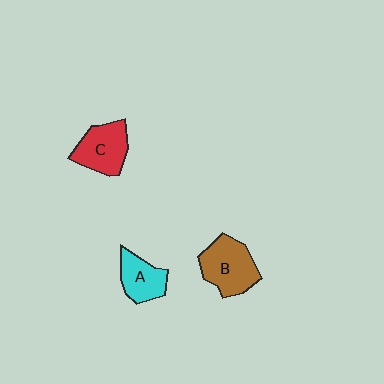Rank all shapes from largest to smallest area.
From largest to smallest: B (brown), C (red), A (cyan).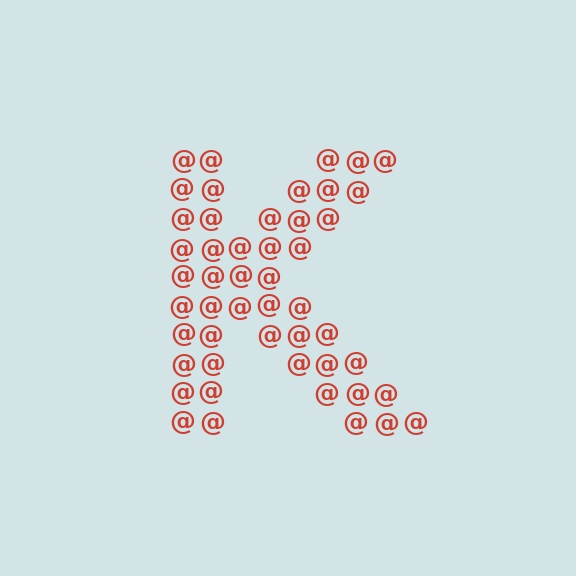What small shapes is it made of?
It is made of small at signs.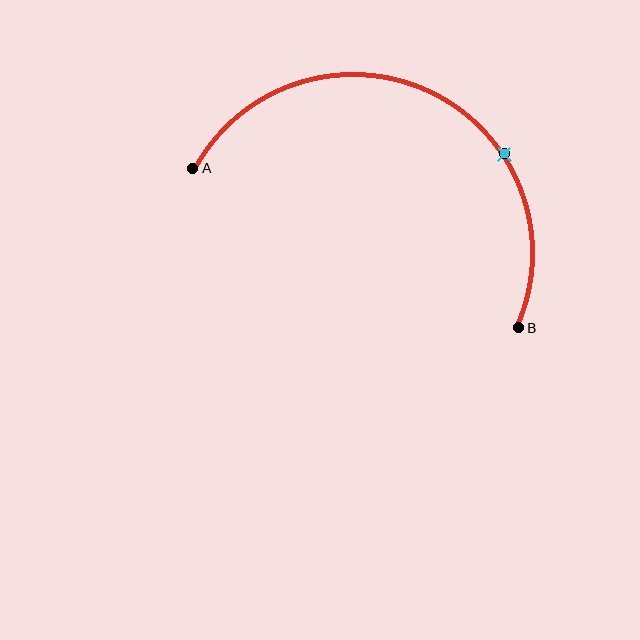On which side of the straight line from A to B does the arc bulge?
The arc bulges above the straight line connecting A and B.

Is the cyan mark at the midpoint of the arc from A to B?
No. The cyan mark lies on the arc but is closer to endpoint B. The arc midpoint would be at the point on the curve equidistant along the arc from both A and B.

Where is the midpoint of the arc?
The arc midpoint is the point on the curve farthest from the straight line joining A and B. It sits above that line.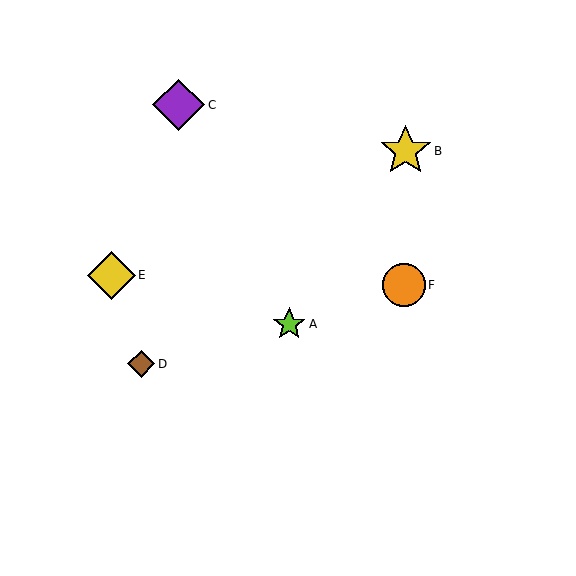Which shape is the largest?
The purple diamond (labeled C) is the largest.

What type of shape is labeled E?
Shape E is a yellow diamond.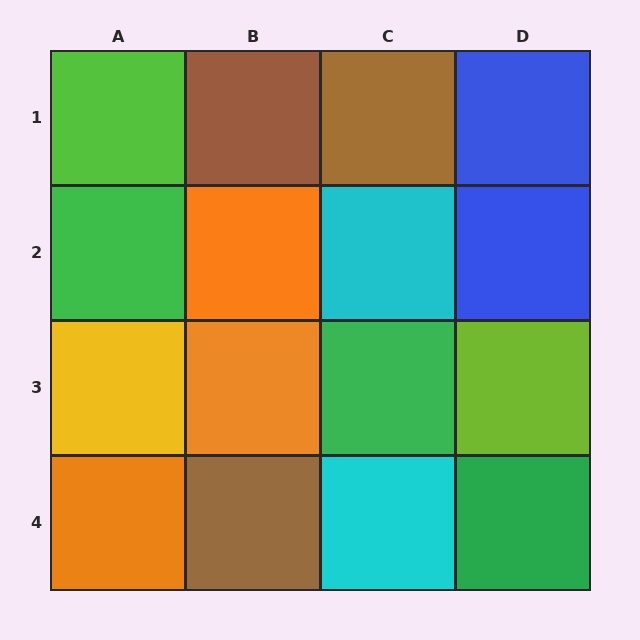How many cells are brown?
3 cells are brown.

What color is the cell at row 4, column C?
Cyan.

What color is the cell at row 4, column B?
Brown.